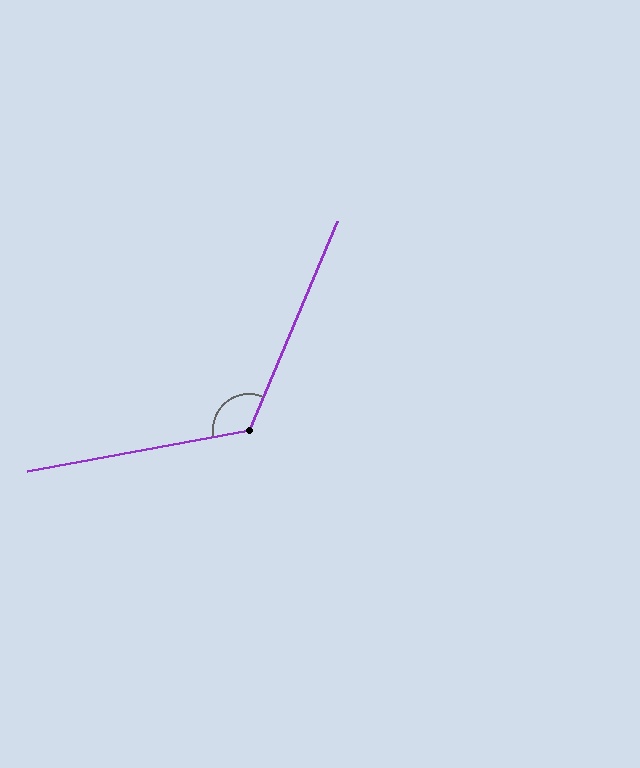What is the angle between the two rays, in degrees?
Approximately 123 degrees.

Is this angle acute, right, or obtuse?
It is obtuse.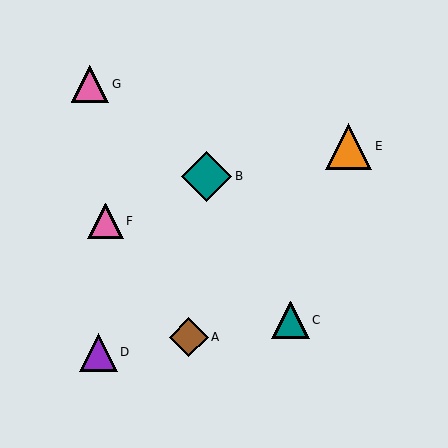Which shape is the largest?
The teal diamond (labeled B) is the largest.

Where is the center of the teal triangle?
The center of the teal triangle is at (291, 320).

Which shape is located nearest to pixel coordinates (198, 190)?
The teal diamond (labeled B) at (207, 176) is nearest to that location.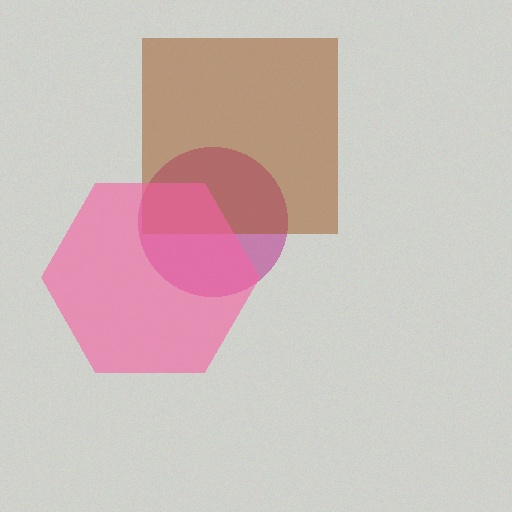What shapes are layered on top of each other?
The layered shapes are: a magenta circle, a brown square, a pink hexagon.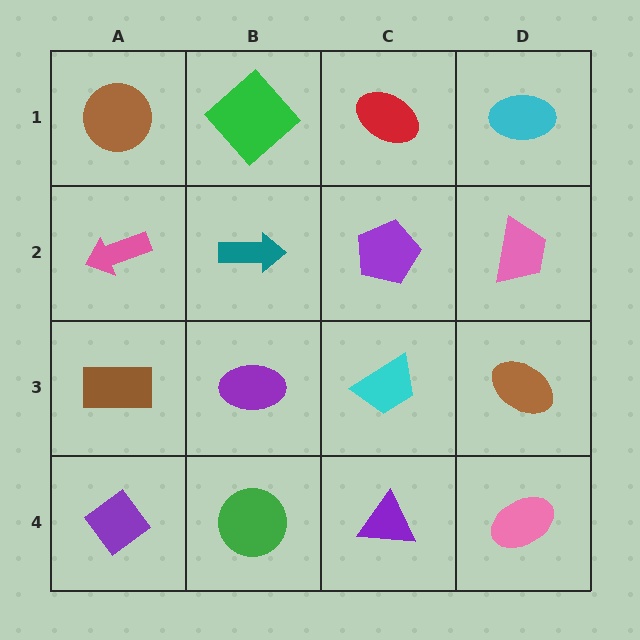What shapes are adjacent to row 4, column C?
A cyan trapezoid (row 3, column C), a green circle (row 4, column B), a pink ellipse (row 4, column D).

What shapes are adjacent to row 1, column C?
A purple pentagon (row 2, column C), a green diamond (row 1, column B), a cyan ellipse (row 1, column D).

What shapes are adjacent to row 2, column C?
A red ellipse (row 1, column C), a cyan trapezoid (row 3, column C), a teal arrow (row 2, column B), a pink trapezoid (row 2, column D).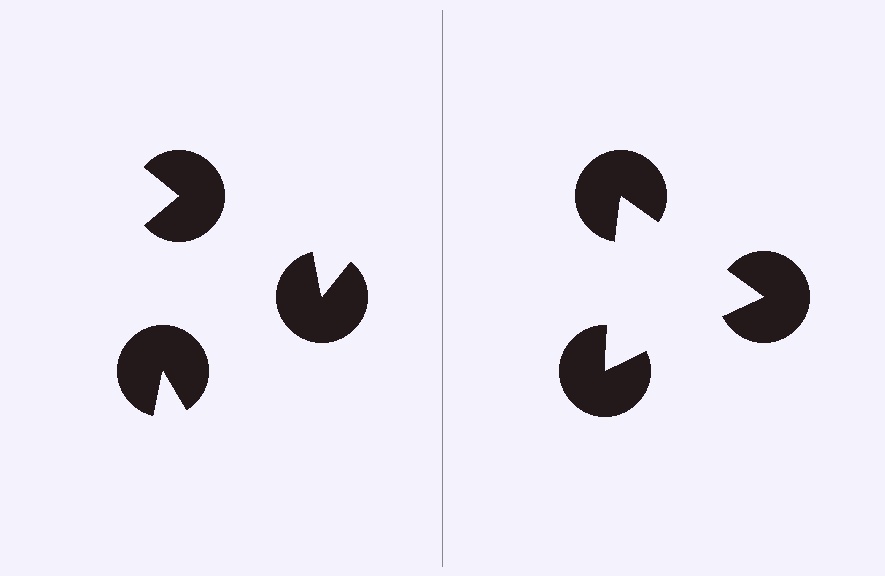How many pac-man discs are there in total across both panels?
6 — 3 on each side.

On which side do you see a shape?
An illusory triangle appears on the right side. On the left side the wedge cuts are rotated, so no coherent shape forms.